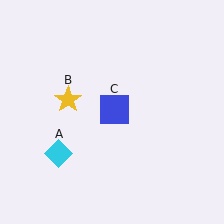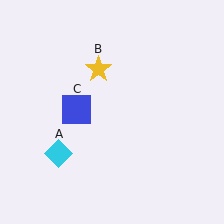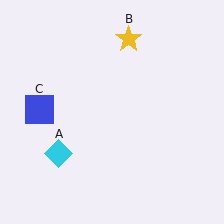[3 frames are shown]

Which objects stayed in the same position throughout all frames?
Cyan diamond (object A) remained stationary.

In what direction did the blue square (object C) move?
The blue square (object C) moved left.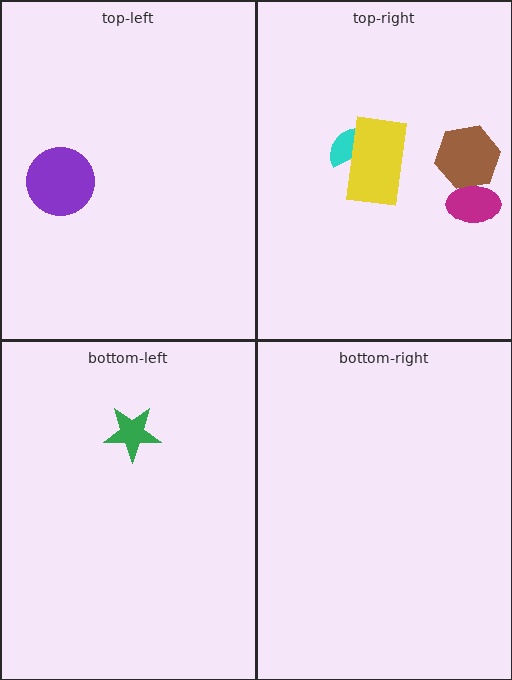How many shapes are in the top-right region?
4.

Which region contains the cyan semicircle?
The top-right region.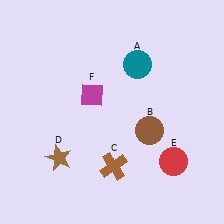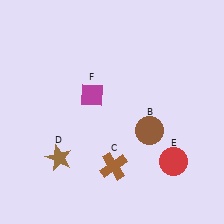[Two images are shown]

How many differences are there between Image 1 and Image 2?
There is 1 difference between the two images.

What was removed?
The teal circle (A) was removed in Image 2.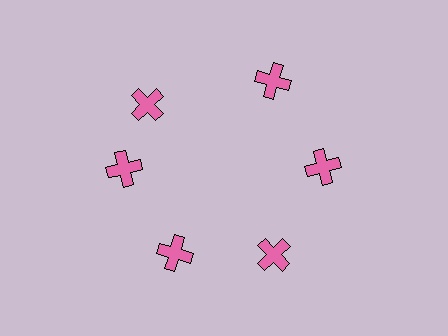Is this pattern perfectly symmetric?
No. The 6 pink crosses are arranged in a ring, but one element near the 11 o'clock position is rotated out of alignment along the ring, breaking the 6-fold rotational symmetry.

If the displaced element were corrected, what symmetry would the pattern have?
It would have 6-fold rotational symmetry — the pattern would map onto itself every 60 degrees.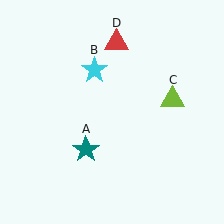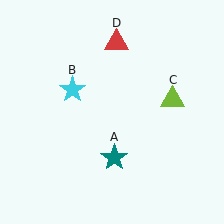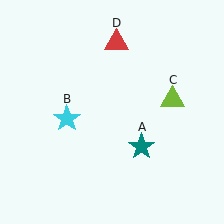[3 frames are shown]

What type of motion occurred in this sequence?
The teal star (object A), cyan star (object B) rotated counterclockwise around the center of the scene.